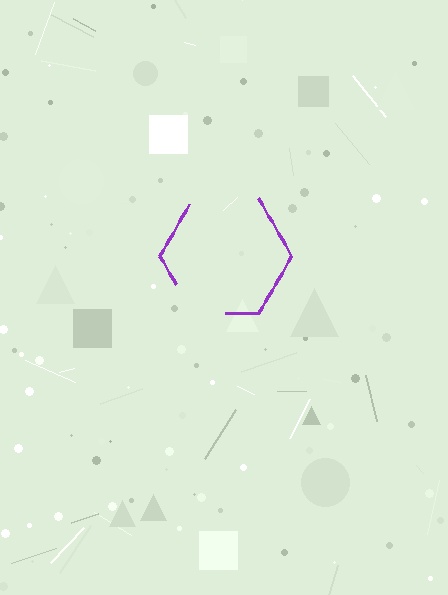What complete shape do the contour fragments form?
The contour fragments form a hexagon.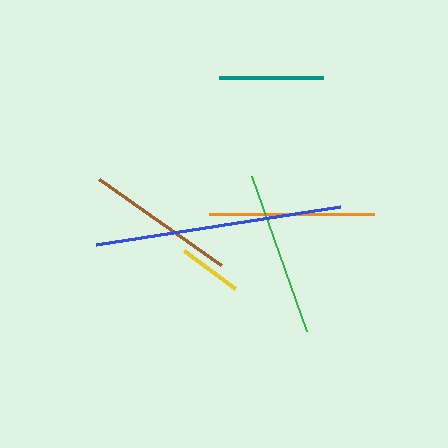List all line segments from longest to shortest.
From longest to shortest: blue, green, orange, brown, teal, yellow.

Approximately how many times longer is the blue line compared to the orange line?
The blue line is approximately 1.5 times the length of the orange line.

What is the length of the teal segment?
The teal segment is approximately 104 pixels long.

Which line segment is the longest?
The blue line is the longest at approximately 247 pixels.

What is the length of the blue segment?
The blue segment is approximately 247 pixels long.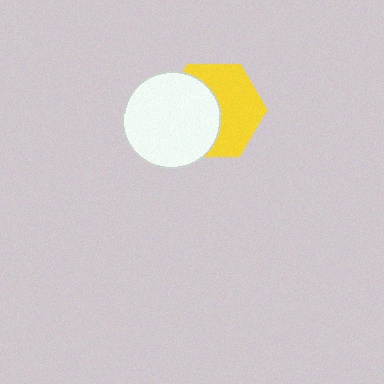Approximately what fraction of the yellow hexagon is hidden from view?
Roughly 47% of the yellow hexagon is hidden behind the white circle.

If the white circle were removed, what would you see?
You would see the complete yellow hexagon.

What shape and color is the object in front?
The object in front is a white circle.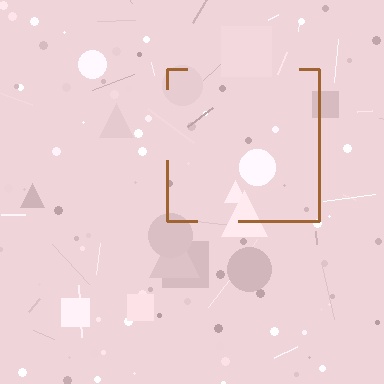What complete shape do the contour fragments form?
The contour fragments form a square.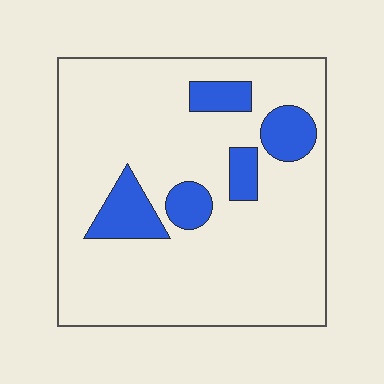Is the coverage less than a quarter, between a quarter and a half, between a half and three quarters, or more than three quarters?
Less than a quarter.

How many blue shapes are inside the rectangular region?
5.